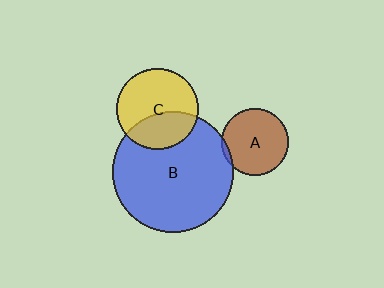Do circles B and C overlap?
Yes.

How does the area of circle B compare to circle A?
Approximately 3.2 times.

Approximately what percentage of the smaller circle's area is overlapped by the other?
Approximately 35%.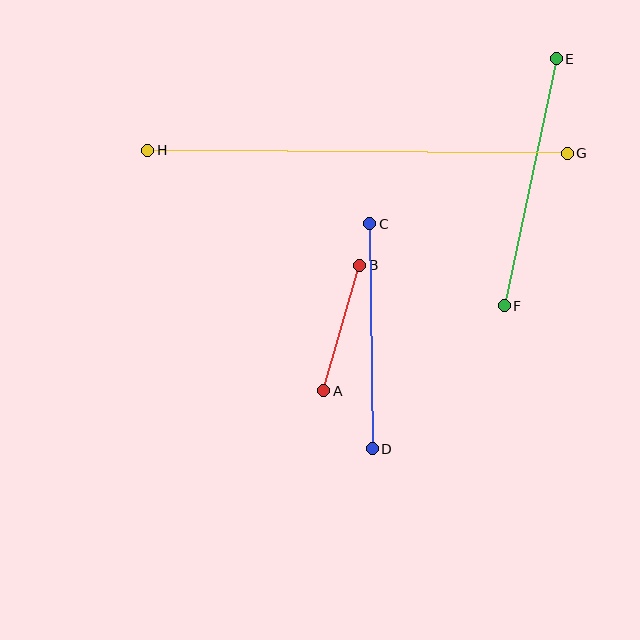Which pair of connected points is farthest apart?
Points G and H are farthest apart.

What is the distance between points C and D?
The distance is approximately 225 pixels.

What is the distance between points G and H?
The distance is approximately 419 pixels.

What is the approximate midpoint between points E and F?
The midpoint is at approximately (530, 182) pixels.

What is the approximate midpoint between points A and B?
The midpoint is at approximately (342, 328) pixels.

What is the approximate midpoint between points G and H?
The midpoint is at approximately (357, 152) pixels.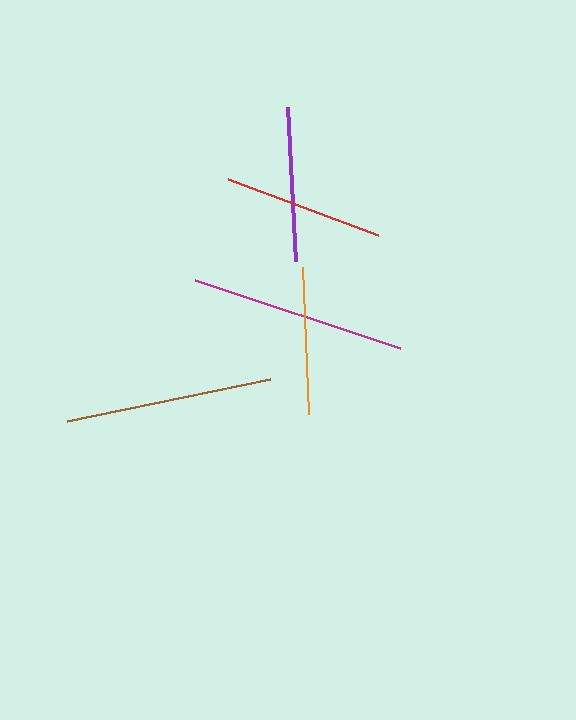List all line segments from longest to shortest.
From longest to shortest: magenta, brown, red, purple, orange.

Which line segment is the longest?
The magenta line is the longest at approximately 216 pixels.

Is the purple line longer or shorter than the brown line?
The brown line is longer than the purple line.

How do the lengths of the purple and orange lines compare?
The purple and orange lines are approximately the same length.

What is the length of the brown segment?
The brown segment is approximately 207 pixels long.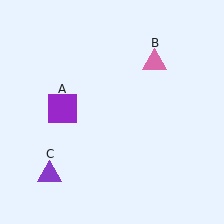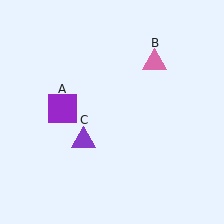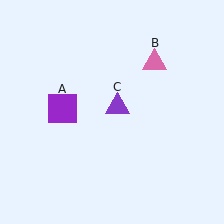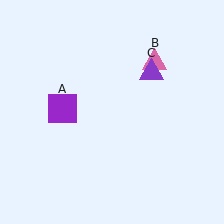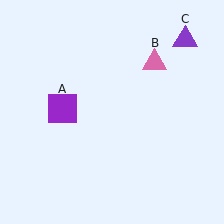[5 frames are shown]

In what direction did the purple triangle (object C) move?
The purple triangle (object C) moved up and to the right.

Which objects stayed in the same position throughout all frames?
Purple square (object A) and pink triangle (object B) remained stationary.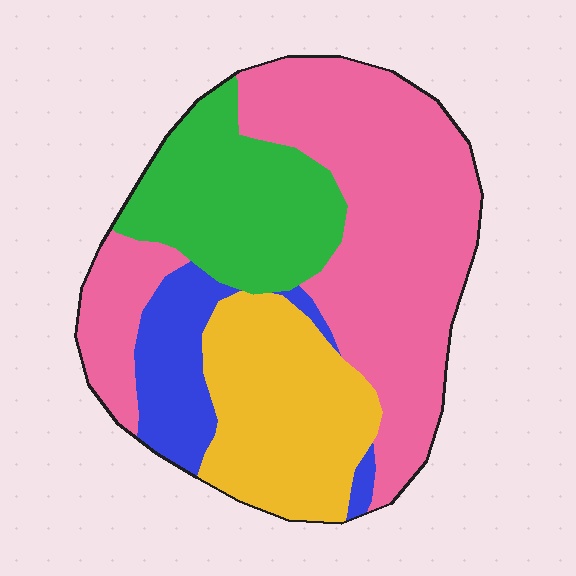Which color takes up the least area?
Blue, at roughly 10%.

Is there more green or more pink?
Pink.